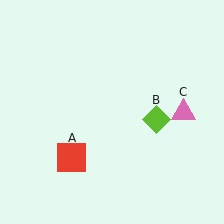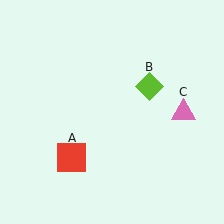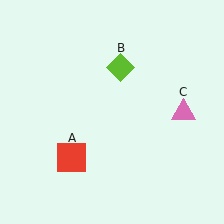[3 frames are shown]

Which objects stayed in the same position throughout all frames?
Red square (object A) and pink triangle (object C) remained stationary.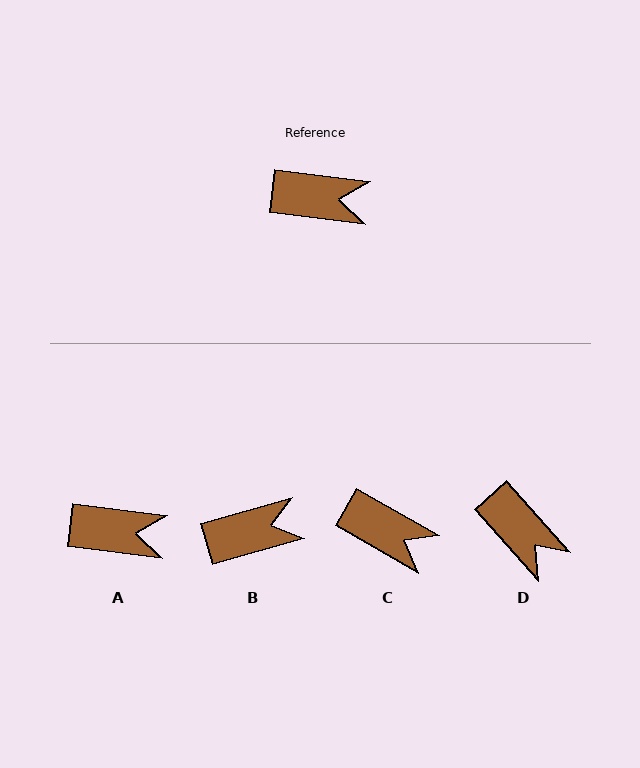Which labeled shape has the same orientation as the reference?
A.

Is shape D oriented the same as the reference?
No, it is off by about 41 degrees.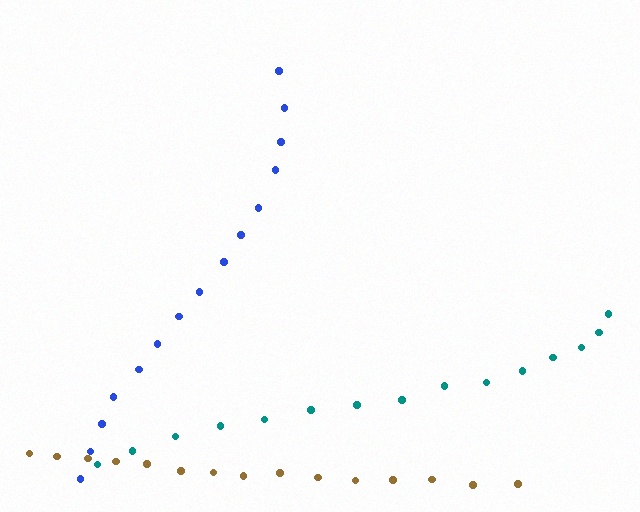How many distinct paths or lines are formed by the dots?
There are 3 distinct paths.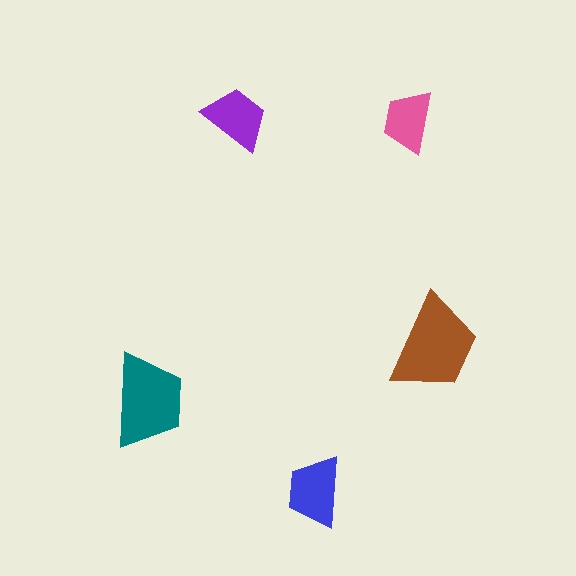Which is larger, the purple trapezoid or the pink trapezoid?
The purple one.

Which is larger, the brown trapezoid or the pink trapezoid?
The brown one.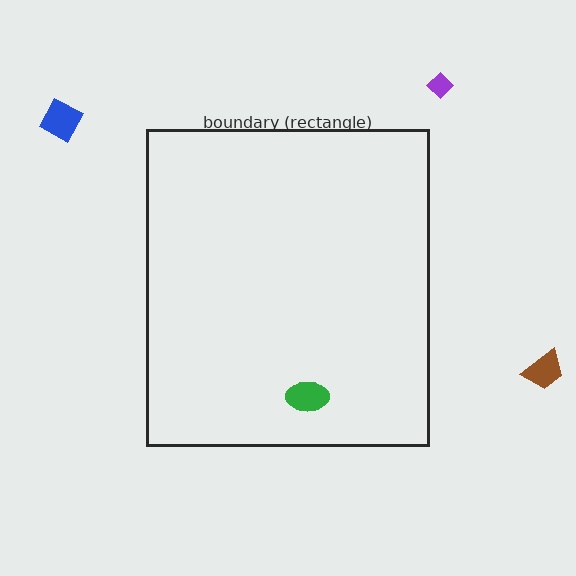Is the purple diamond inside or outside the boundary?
Outside.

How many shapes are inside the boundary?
1 inside, 3 outside.